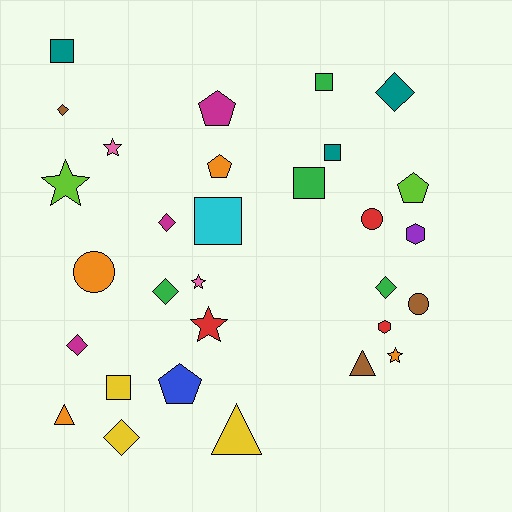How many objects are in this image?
There are 30 objects.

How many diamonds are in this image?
There are 7 diamonds.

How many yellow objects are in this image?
There are 3 yellow objects.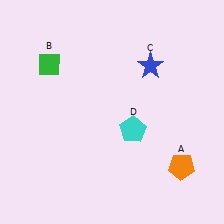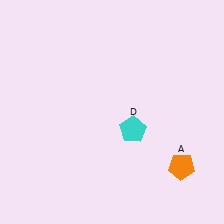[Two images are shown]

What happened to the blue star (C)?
The blue star (C) was removed in Image 2. It was in the top-right area of Image 1.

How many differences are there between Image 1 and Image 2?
There are 2 differences between the two images.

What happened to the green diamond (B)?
The green diamond (B) was removed in Image 2. It was in the top-left area of Image 1.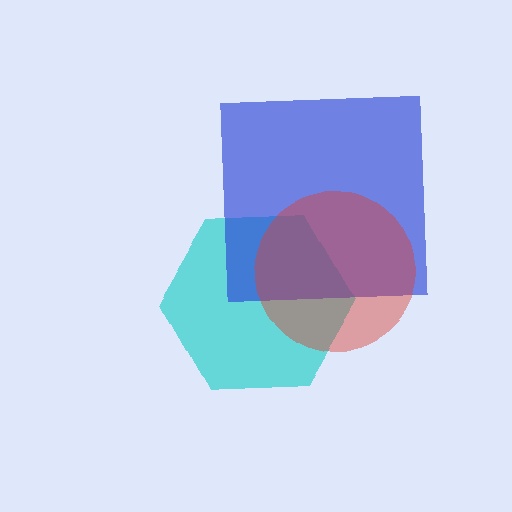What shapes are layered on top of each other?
The layered shapes are: a cyan hexagon, a blue square, a red circle.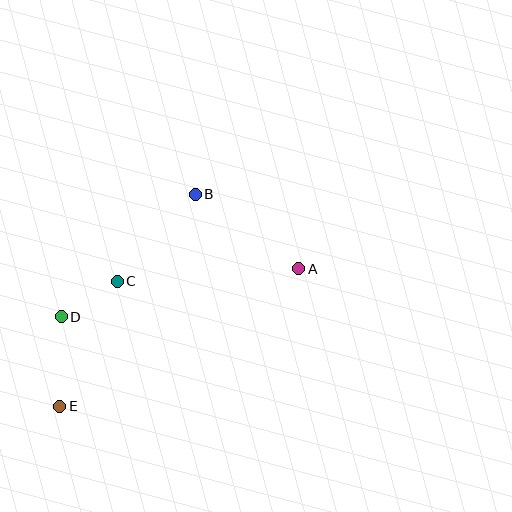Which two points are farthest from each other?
Points A and E are farthest from each other.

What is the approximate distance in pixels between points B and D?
The distance between B and D is approximately 182 pixels.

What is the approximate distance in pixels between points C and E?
The distance between C and E is approximately 138 pixels.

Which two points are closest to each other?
Points C and D are closest to each other.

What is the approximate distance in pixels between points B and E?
The distance between B and E is approximately 252 pixels.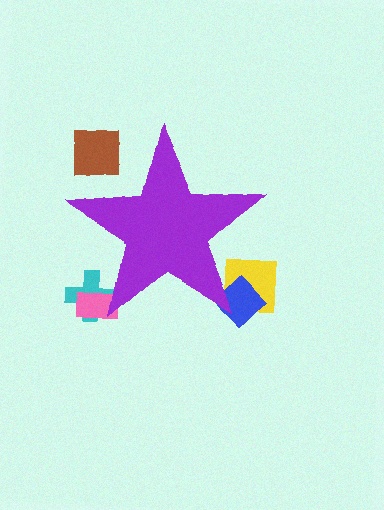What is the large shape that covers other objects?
A purple star.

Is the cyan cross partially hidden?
Yes, the cyan cross is partially hidden behind the purple star.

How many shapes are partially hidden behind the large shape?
5 shapes are partially hidden.